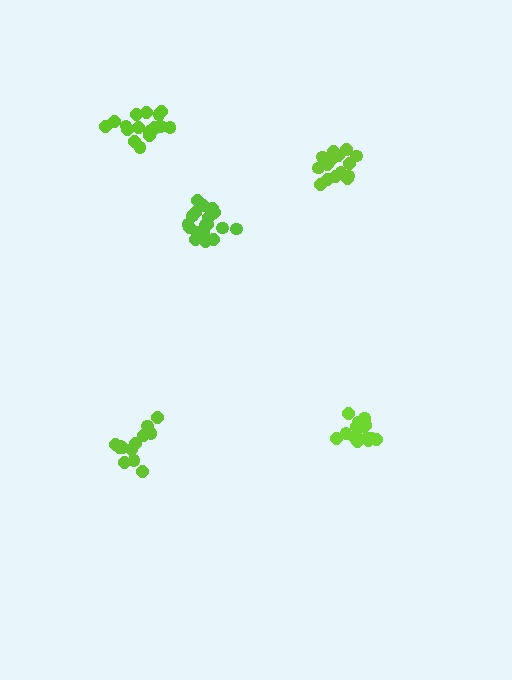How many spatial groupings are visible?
There are 5 spatial groupings.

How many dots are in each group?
Group 1: 18 dots, Group 2: 17 dots, Group 3: 15 dots, Group 4: 18 dots, Group 5: 15 dots (83 total).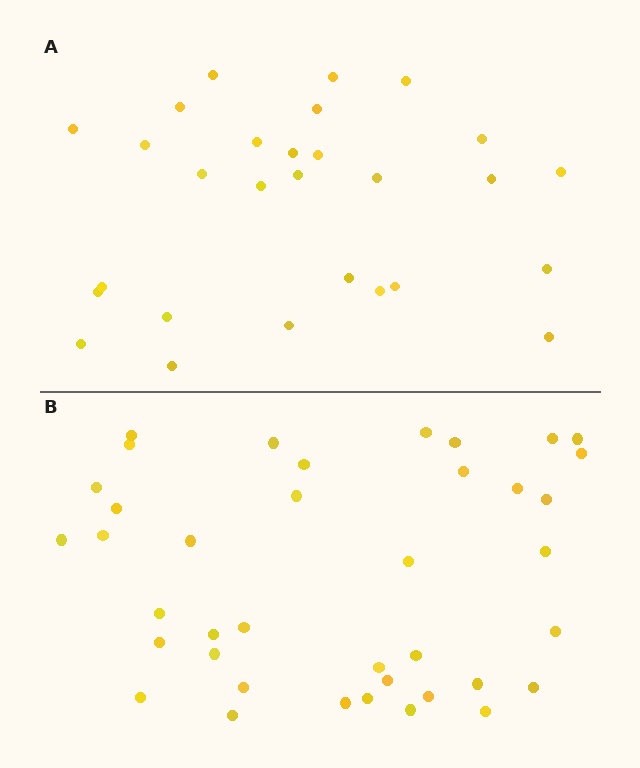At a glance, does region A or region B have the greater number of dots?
Region B (the bottom region) has more dots.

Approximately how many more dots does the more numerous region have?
Region B has roughly 12 or so more dots than region A.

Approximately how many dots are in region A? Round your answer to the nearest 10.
About 30 dots. (The exact count is 28, which rounds to 30.)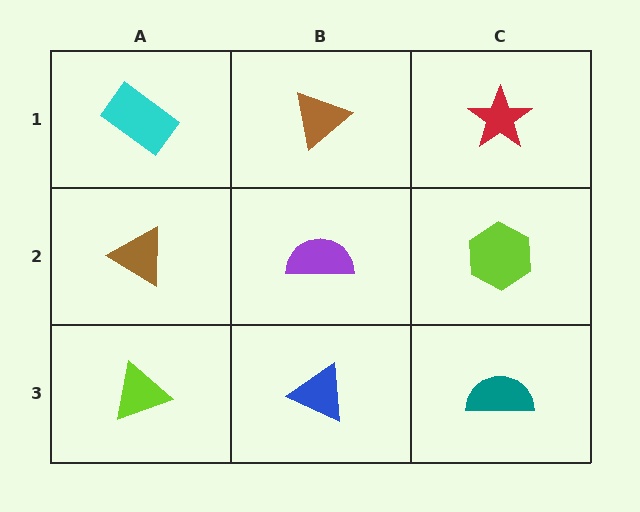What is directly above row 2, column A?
A cyan rectangle.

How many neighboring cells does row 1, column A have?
2.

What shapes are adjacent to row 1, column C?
A lime hexagon (row 2, column C), a brown triangle (row 1, column B).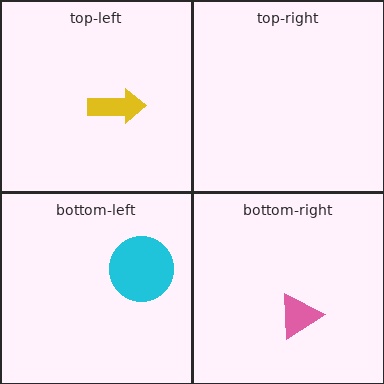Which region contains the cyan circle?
The bottom-left region.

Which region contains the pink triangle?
The bottom-right region.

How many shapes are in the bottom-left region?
1.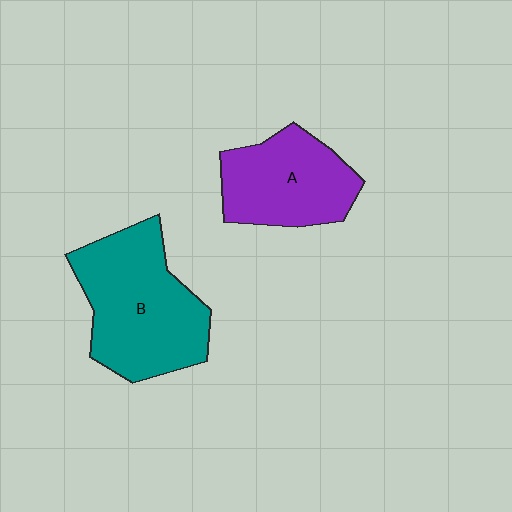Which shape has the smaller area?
Shape A (purple).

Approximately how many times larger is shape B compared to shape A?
Approximately 1.4 times.